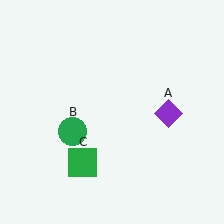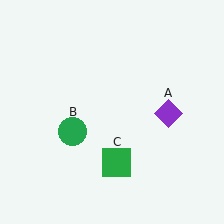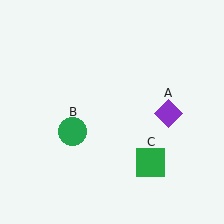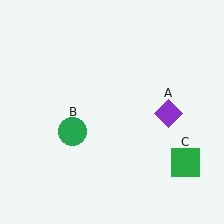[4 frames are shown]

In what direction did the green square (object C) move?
The green square (object C) moved right.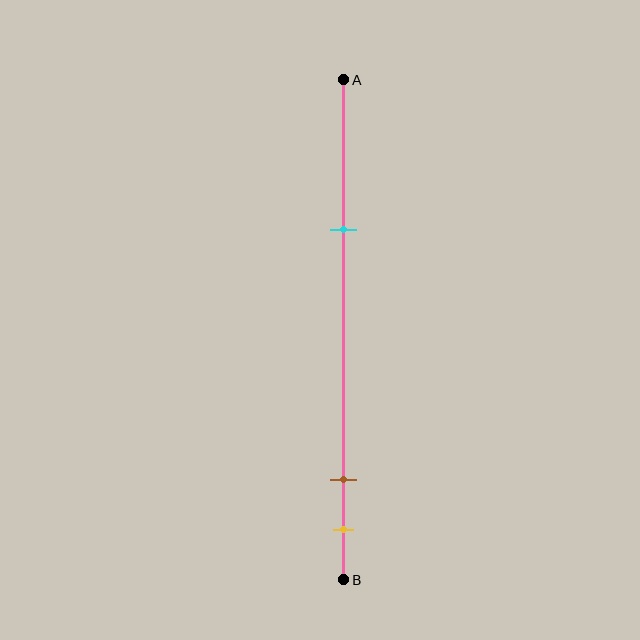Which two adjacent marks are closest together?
The brown and yellow marks are the closest adjacent pair.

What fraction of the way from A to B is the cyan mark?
The cyan mark is approximately 30% (0.3) of the way from A to B.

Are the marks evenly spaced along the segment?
No, the marks are not evenly spaced.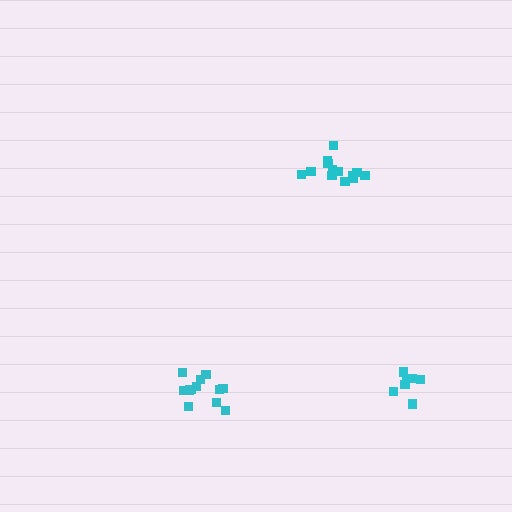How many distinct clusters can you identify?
There are 3 distinct clusters.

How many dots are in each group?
Group 1: 12 dots, Group 2: 7 dots, Group 3: 13 dots (32 total).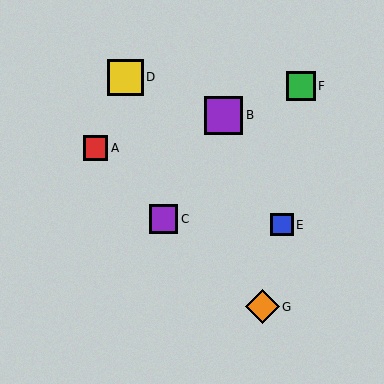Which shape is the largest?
The purple square (labeled B) is the largest.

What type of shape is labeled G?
Shape G is an orange diamond.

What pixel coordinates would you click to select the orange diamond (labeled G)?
Click at (263, 307) to select the orange diamond G.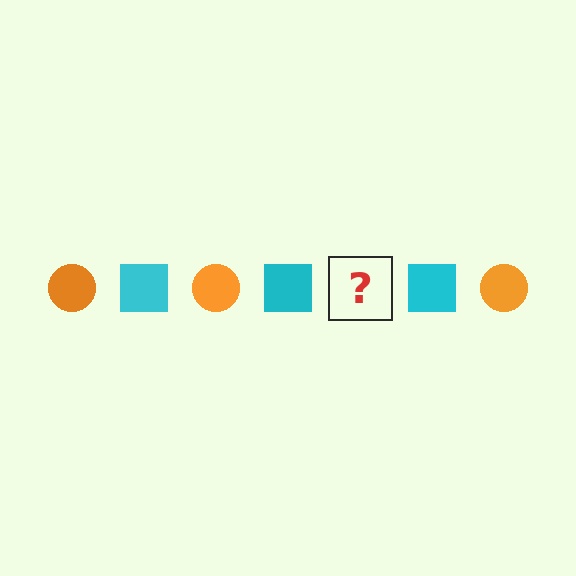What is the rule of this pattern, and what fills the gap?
The rule is that the pattern alternates between orange circle and cyan square. The gap should be filled with an orange circle.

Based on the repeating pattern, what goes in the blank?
The blank should be an orange circle.